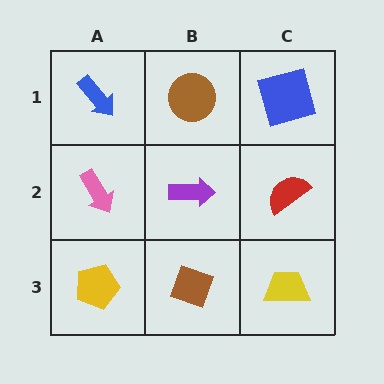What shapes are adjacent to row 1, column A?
A pink arrow (row 2, column A), a brown circle (row 1, column B).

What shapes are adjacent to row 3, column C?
A red semicircle (row 2, column C), a brown diamond (row 3, column B).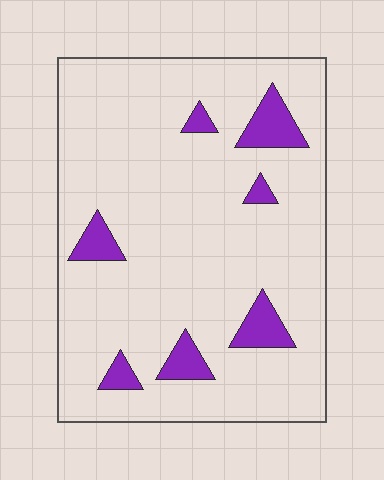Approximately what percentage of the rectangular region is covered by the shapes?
Approximately 10%.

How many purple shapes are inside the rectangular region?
7.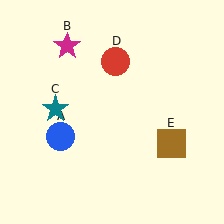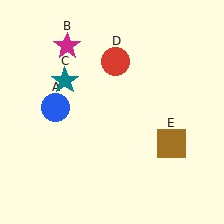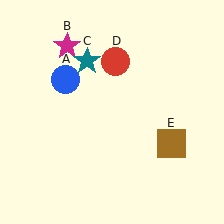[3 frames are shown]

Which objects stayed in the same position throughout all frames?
Magenta star (object B) and red circle (object D) and brown square (object E) remained stationary.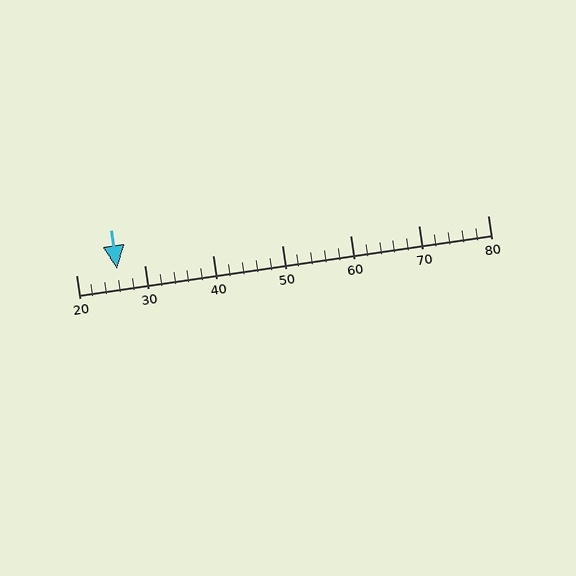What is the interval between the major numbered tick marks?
The major tick marks are spaced 10 units apart.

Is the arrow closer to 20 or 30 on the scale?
The arrow is closer to 30.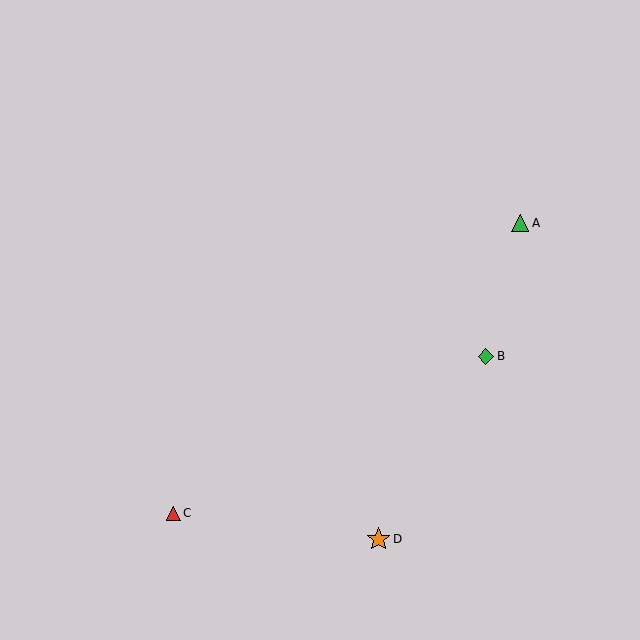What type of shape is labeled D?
Shape D is an orange star.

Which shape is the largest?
The orange star (labeled D) is the largest.